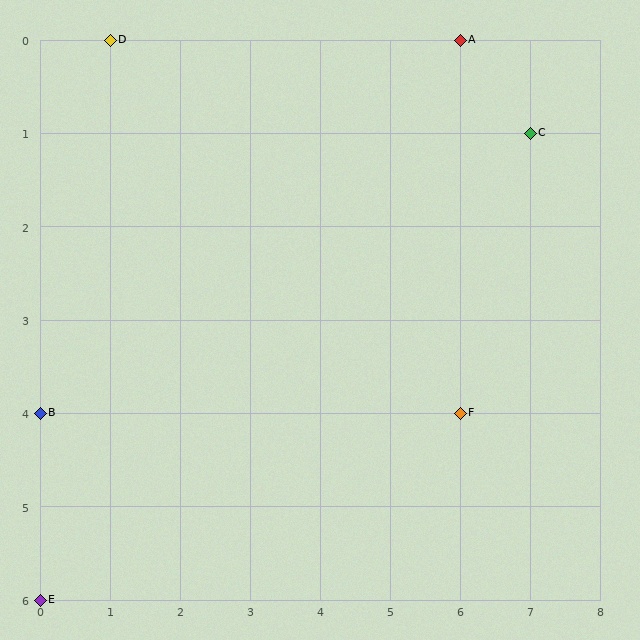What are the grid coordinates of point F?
Point F is at grid coordinates (6, 4).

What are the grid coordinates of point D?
Point D is at grid coordinates (1, 0).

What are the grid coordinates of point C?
Point C is at grid coordinates (7, 1).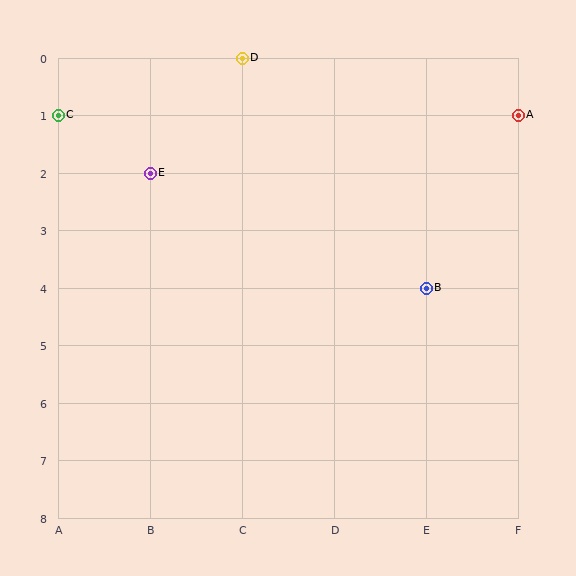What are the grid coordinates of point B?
Point B is at grid coordinates (E, 4).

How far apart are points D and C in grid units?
Points D and C are 2 columns and 1 row apart (about 2.2 grid units diagonally).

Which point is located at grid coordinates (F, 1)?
Point A is at (F, 1).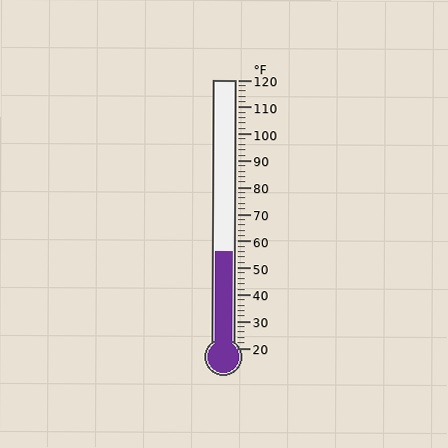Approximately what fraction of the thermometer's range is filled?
The thermometer is filled to approximately 35% of its range.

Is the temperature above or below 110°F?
The temperature is below 110°F.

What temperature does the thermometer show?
The thermometer shows approximately 56°F.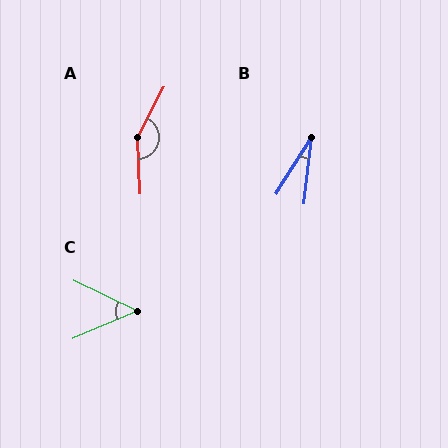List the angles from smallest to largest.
B (26°), C (49°), A (150°).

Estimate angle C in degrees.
Approximately 49 degrees.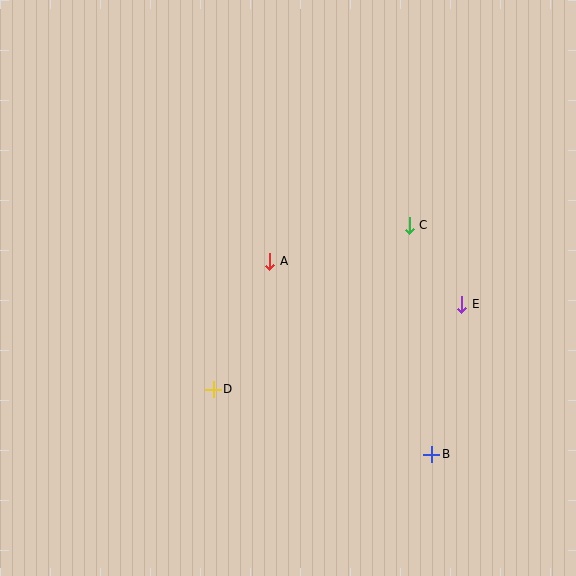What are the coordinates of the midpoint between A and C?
The midpoint between A and C is at (340, 243).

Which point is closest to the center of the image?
Point A at (270, 261) is closest to the center.